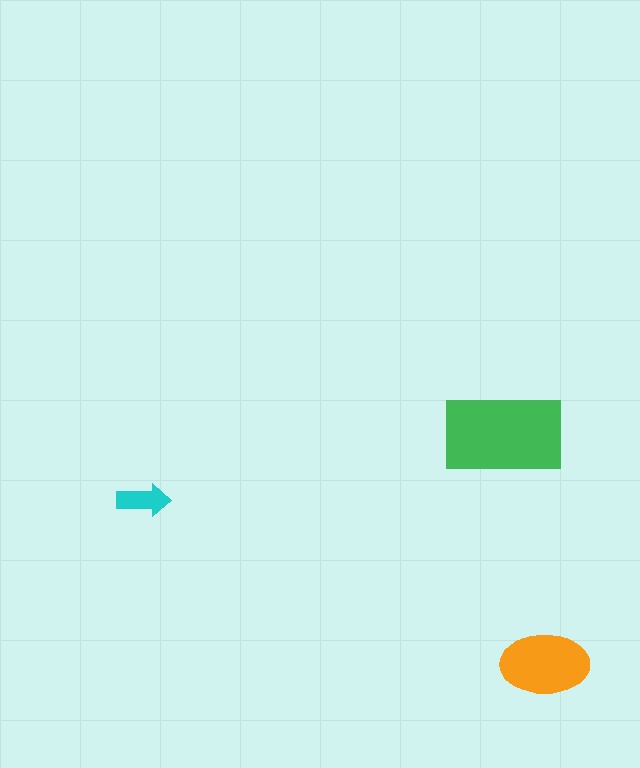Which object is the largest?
The green rectangle.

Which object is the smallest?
The cyan arrow.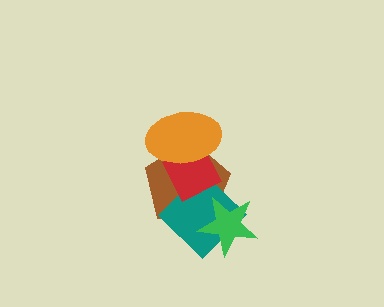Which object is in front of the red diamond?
The orange ellipse is in front of the red diamond.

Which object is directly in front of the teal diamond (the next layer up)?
The red diamond is directly in front of the teal diamond.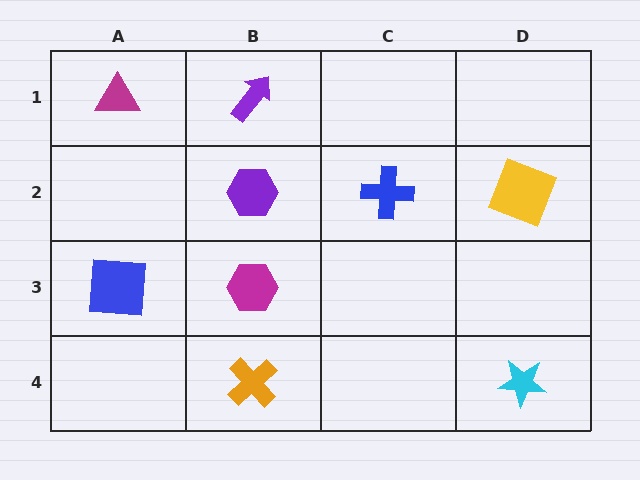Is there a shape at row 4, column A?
No, that cell is empty.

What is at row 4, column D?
A cyan star.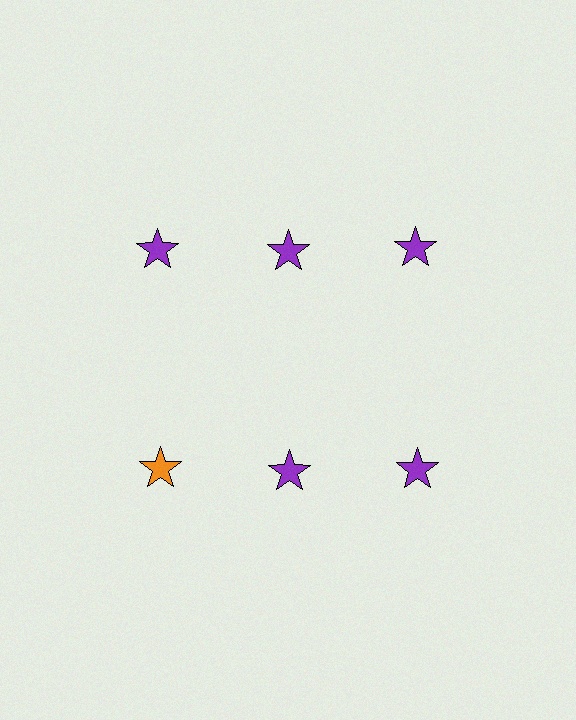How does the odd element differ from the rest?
It has a different color: orange instead of purple.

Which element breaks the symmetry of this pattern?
The orange star in the second row, leftmost column breaks the symmetry. All other shapes are purple stars.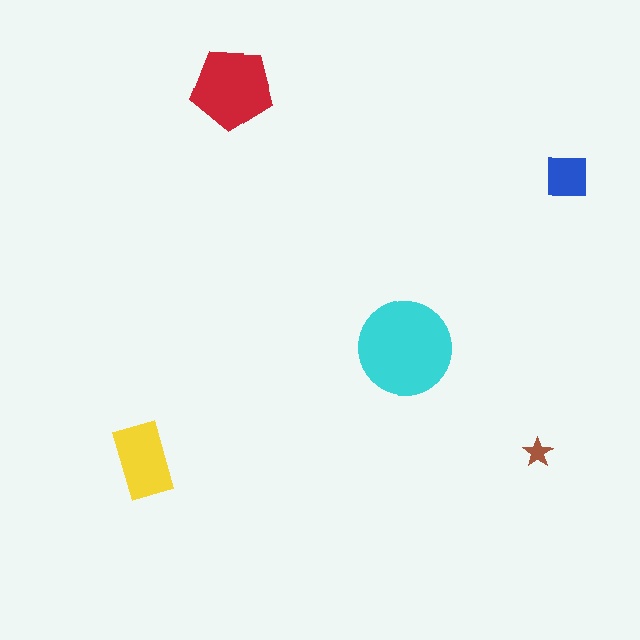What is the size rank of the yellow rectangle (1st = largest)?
3rd.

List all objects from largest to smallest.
The cyan circle, the red pentagon, the yellow rectangle, the blue square, the brown star.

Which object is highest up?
The red pentagon is topmost.